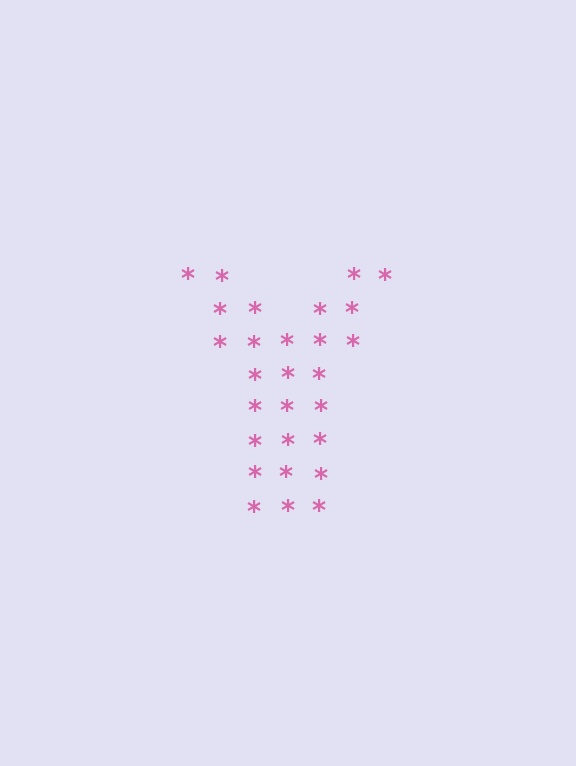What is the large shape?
The large shape is the letter Y.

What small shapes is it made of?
It is made of small asterisks.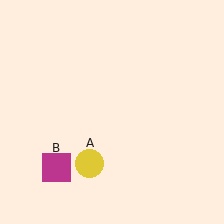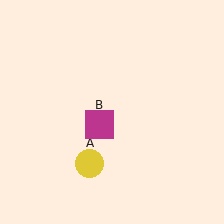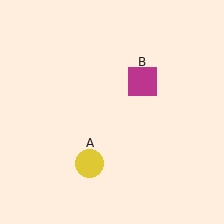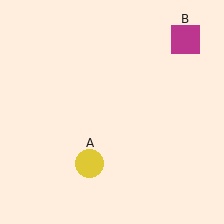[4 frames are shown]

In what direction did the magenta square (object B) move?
The magenta square (object B) moved up and to the right.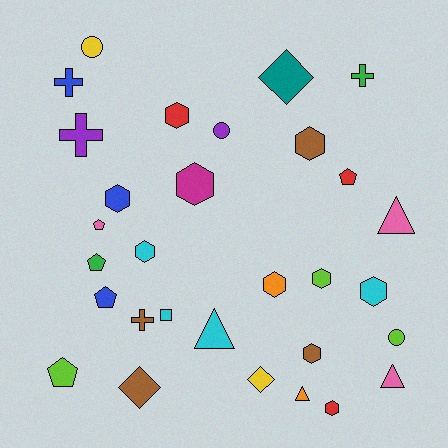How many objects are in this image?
There are 30 objects.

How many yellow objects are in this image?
There are 2 yellow objects.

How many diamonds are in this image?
There are 3 diamonds.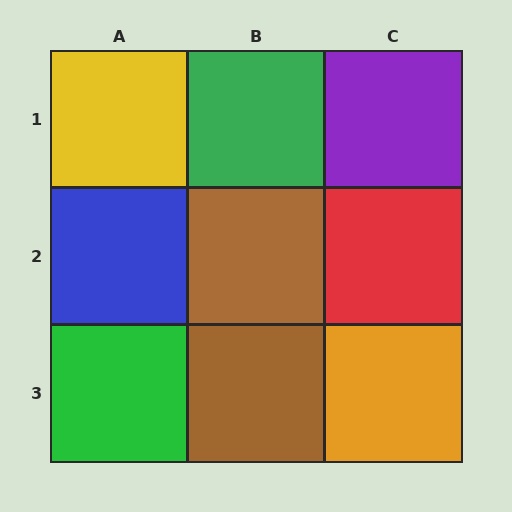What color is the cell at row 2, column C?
Red.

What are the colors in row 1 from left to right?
Yellow, green, purple.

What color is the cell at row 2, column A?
Blue.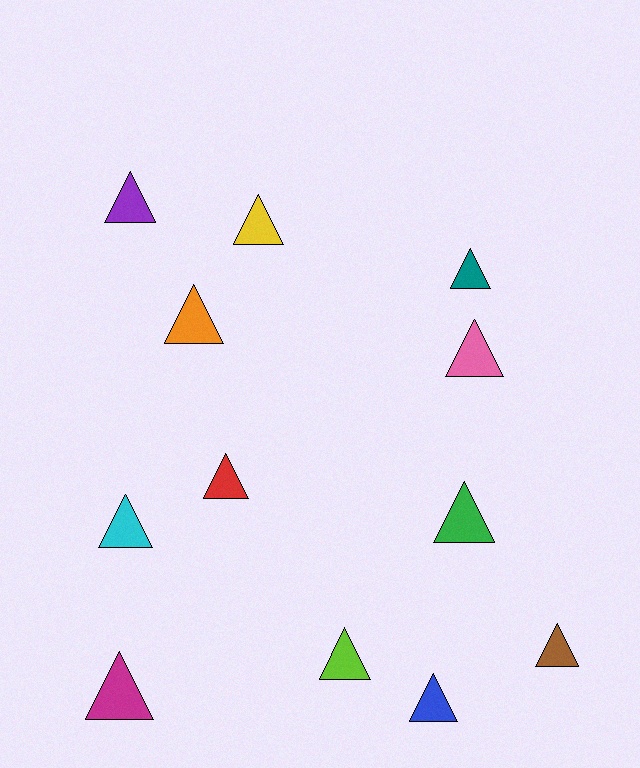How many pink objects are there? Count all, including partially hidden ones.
There is 1 pink object.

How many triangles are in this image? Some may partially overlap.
There are 12 triangles.